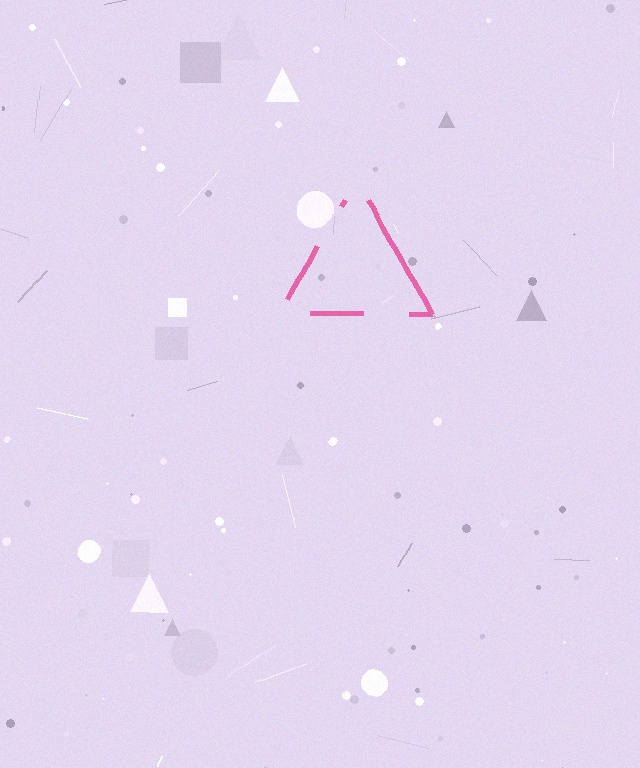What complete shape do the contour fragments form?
The contour fragments form a triangle.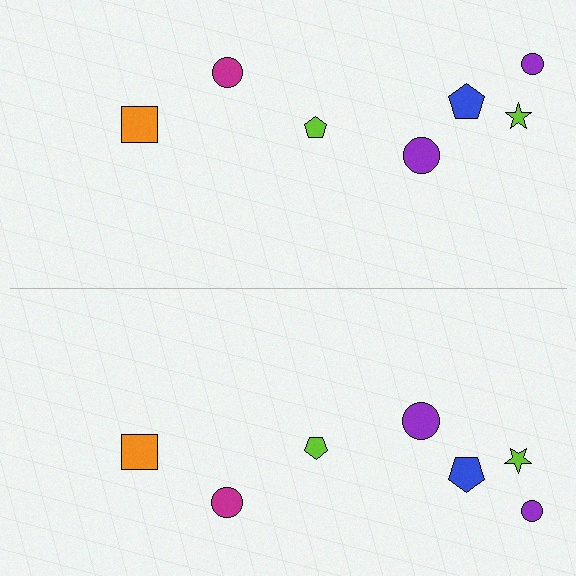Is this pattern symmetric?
Yes, this pattern has bilateral (reflection) symmetry.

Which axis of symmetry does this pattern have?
The pattern has a horizontal axis of symmetry running through the center of the image.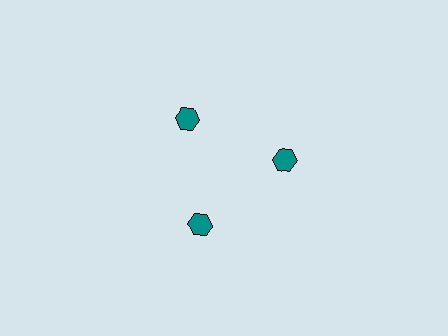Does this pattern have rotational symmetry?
Yes, this pattern has 3-fold rotational symmetry. It looks the same after rotating 120 degrees around the center.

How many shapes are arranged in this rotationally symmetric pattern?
There are 3 shapes, arranged in 3 groups of 1.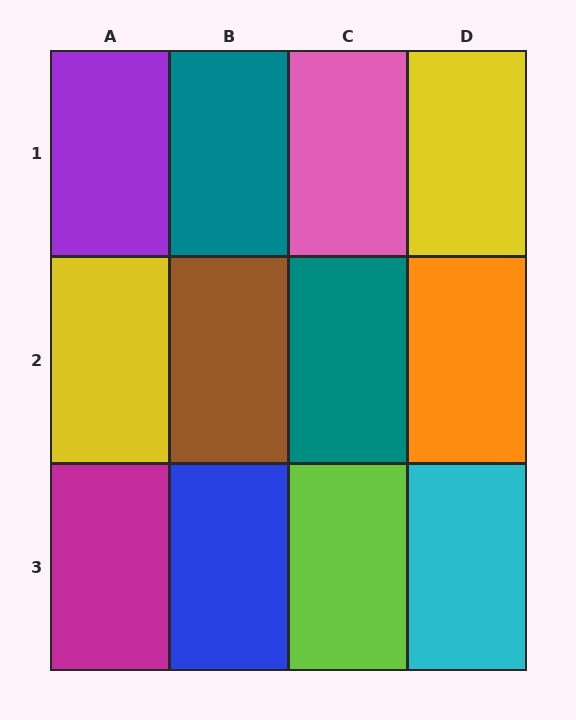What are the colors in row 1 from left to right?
Purple, teal, pink, yellow.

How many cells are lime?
1 cell is lime.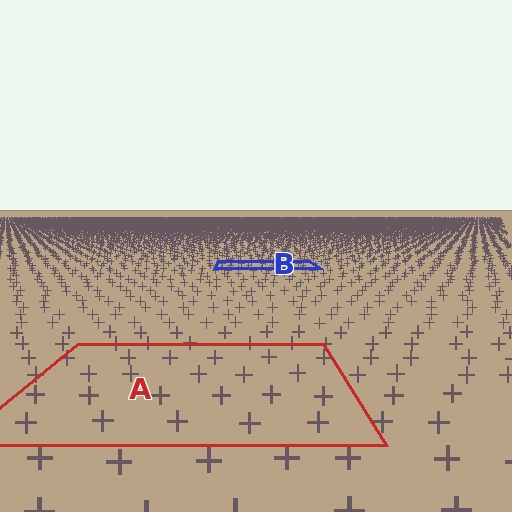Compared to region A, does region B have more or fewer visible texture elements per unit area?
Region B has more texture elements per unit area — they are packed more densely because it is farther away.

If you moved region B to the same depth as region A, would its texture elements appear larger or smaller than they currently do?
They would appear larger. At a closer depth, the same texture elements are projected at a bigger on-screen size.